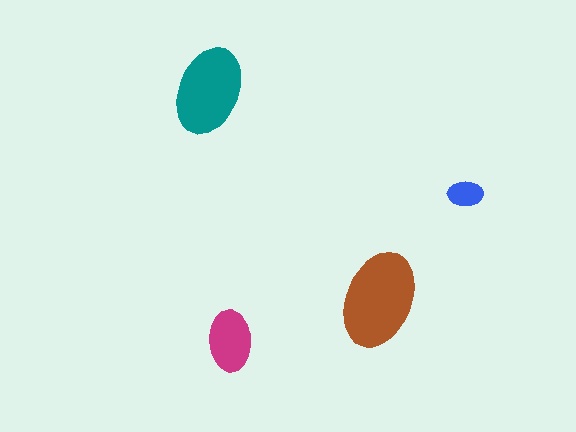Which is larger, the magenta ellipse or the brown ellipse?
The brown one.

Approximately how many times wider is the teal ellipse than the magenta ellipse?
About 1.5 times wider.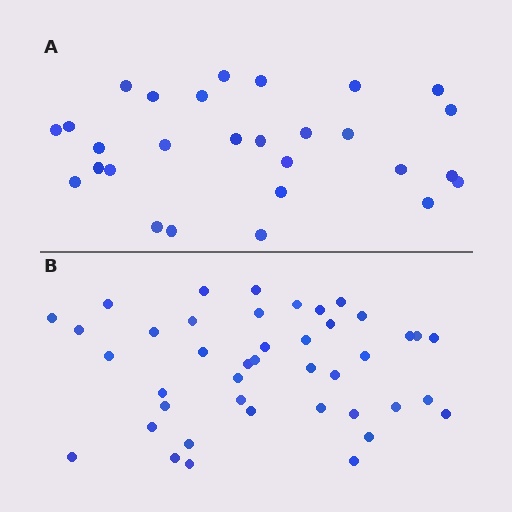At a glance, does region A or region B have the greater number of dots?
Region B (the bottom region) has more dots.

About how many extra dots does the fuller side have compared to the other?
Region B has approximately 15 more dots than region A.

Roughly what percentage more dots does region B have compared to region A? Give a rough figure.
About 50% more.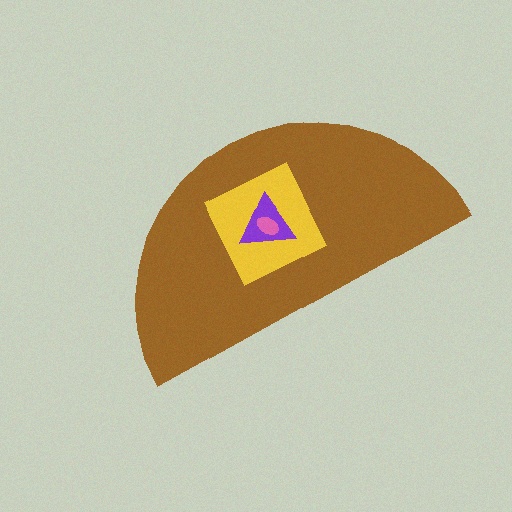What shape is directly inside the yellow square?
The purple triangle.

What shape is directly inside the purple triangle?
The pink ellipse.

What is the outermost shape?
The brown semicircle.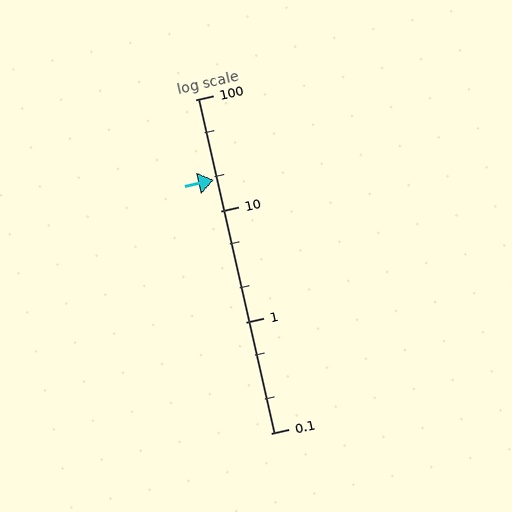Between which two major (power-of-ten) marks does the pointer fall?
The pointer is between 10 and 100.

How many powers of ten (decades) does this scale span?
The scale spans 3 decades, from 0.1 to 100.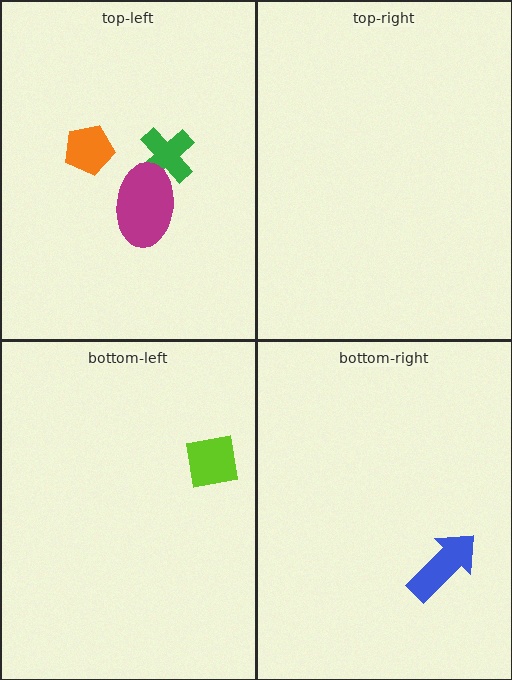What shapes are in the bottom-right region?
The blue arrow.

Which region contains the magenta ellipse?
The top-left region.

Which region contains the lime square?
The bottom-left region.